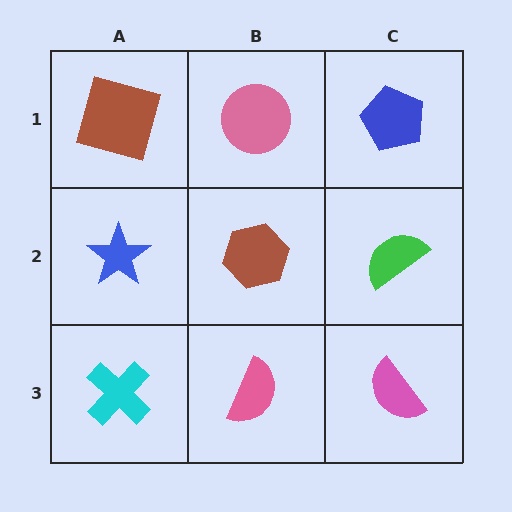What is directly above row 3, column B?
A brown hexagon.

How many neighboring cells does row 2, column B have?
4.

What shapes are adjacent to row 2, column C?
A blue pentagon (row 1, column C), a pink semicircle (row 3, column C), a brown hexagon (row 2, column B).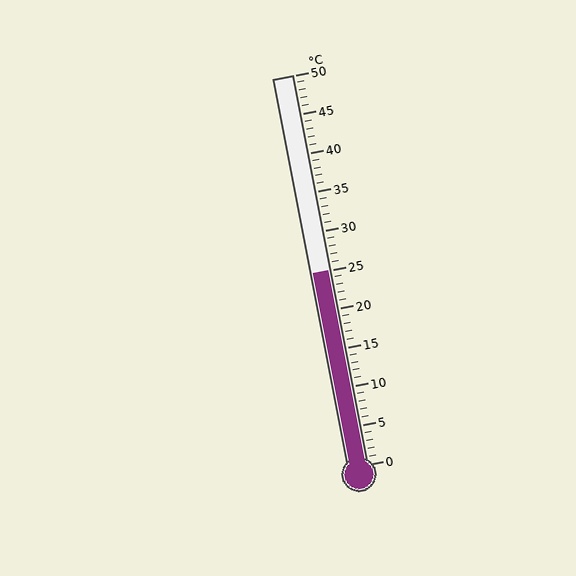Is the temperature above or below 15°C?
The temperature is above 15°C.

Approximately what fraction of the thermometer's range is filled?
The thermometer is filled to approximately 50% of its range.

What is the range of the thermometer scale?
The thermometer scale ranges from 0°C to 50°C.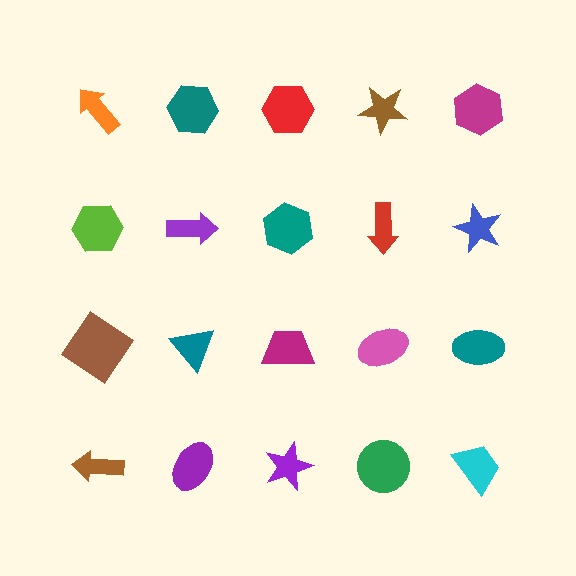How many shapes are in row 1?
5 shapes.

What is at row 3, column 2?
A teal triangle.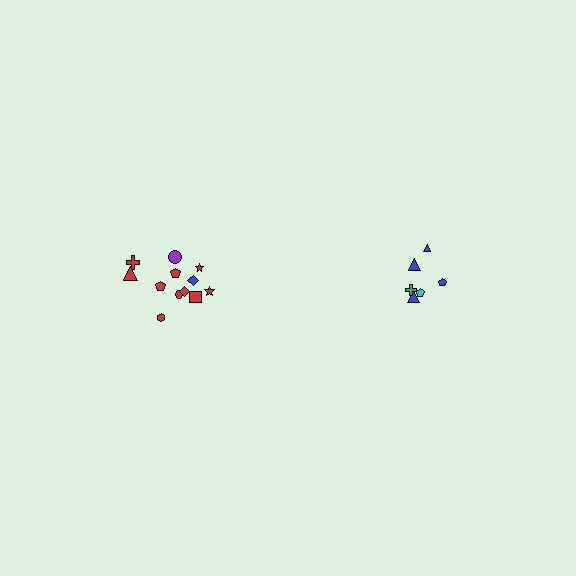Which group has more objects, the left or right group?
The left group.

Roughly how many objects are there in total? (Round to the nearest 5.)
Roughly 20 objects in total.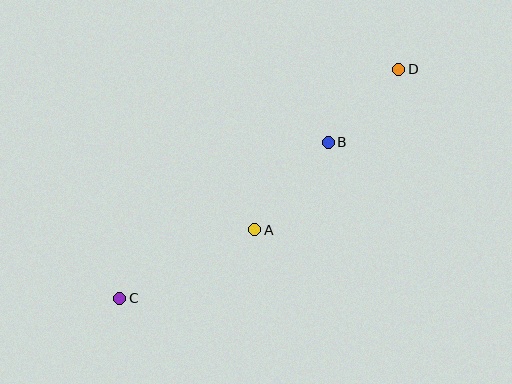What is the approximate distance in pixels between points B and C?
The distance between B and C is approximately 261 pixels.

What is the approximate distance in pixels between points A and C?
The distance between A and C is approximately 152 pixels.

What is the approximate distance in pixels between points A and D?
The distance between A and D is approximately 215 pixels.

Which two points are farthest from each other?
Points C and D are farthest from each other.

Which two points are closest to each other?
Points B and D are closest to each other.